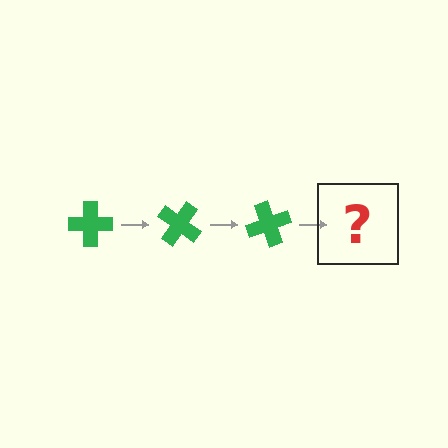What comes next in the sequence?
The next element should be a green cross rotated 105 degrees.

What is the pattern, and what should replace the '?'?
The pattern is that the cross rotates 35 degrees each step. The '?' should be a green cross rotated 105 degrees.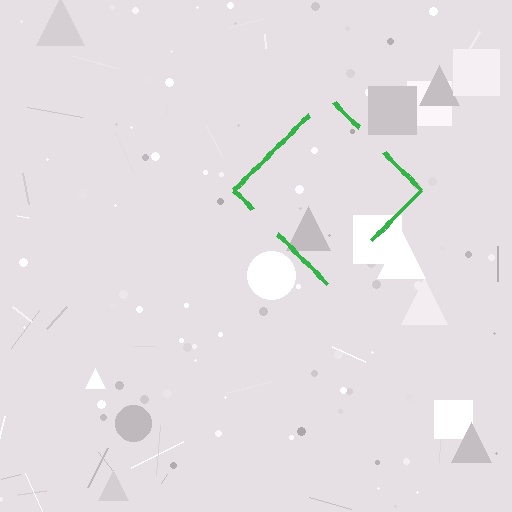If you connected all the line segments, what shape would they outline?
They would outline a diamond.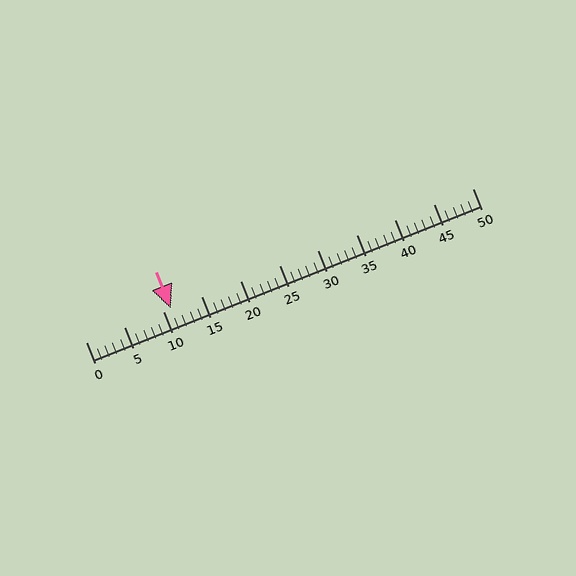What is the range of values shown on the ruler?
The ruler shows values from 0 to 50.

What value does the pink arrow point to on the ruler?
The pink arrow points to approximately 11.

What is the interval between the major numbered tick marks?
The major tick marks are spaced 5 units apart.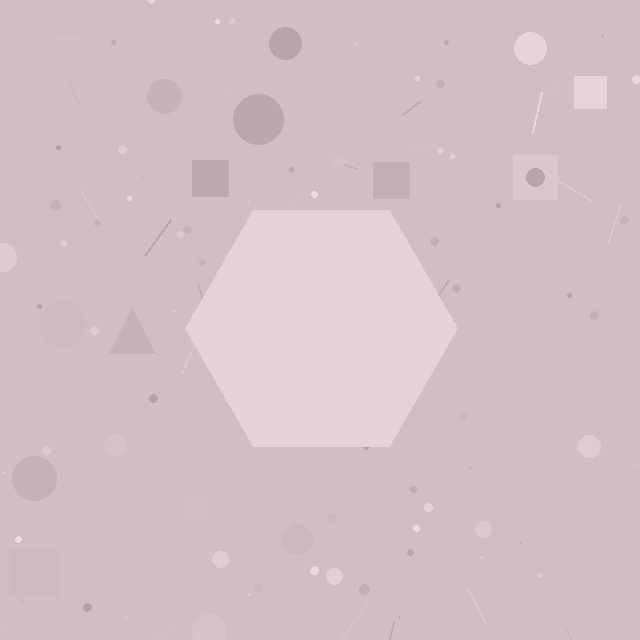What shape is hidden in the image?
A hexagon is hidden in the image.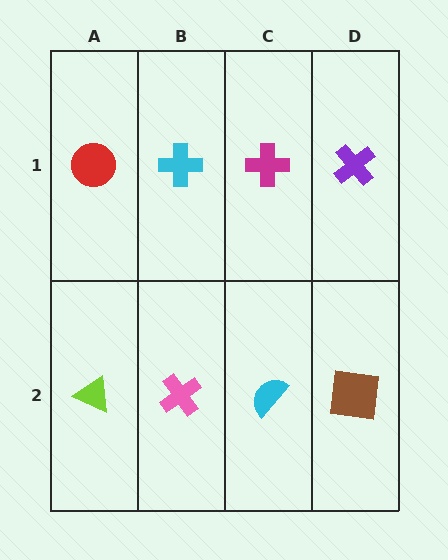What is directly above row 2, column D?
A purple cross.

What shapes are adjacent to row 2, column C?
A magenta cross (row 1, column C), a pink cross (row 2, column B), a brown square (row 2, column D).